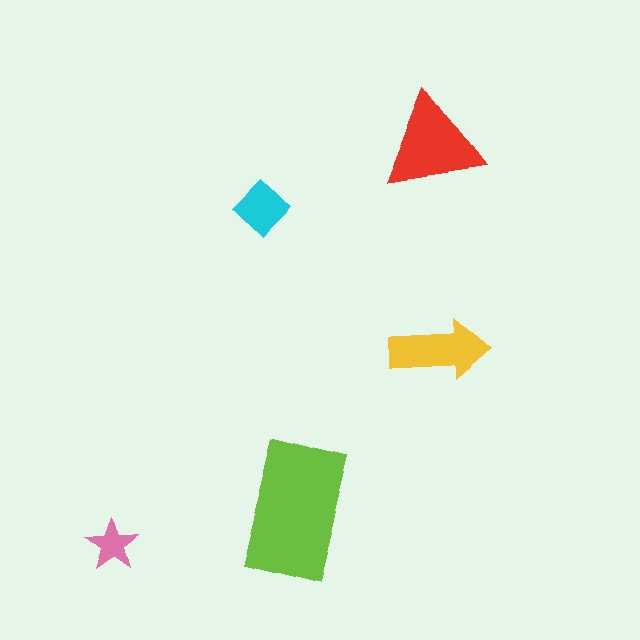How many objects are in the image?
There are 5 objects in the image.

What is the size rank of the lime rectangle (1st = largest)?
1st.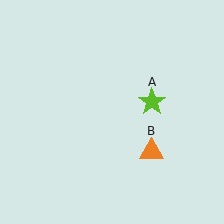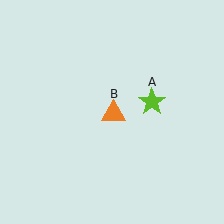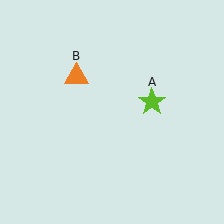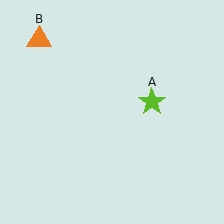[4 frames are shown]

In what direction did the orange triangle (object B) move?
The orange triangle (object B) moved up and to the left.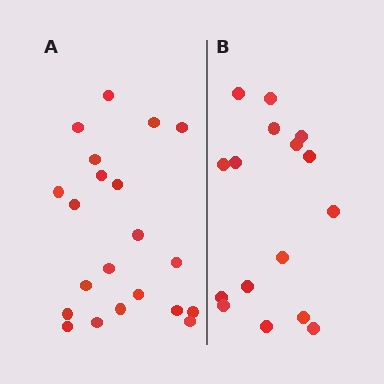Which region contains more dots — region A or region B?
Region A (the left region) has more dots.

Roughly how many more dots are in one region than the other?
Region A has about 5 more dots than region B.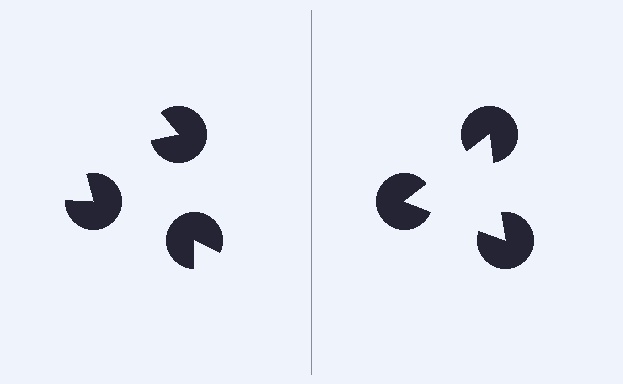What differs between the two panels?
The pac-man discs are positioned identically on both sides; only the wedge orientations differ. On the right they align to a triangle; on the left they are misaligned.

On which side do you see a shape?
An illusory triangle appears on the right side. On the left side the wedge cuts are rotated, so no coherent shape forms.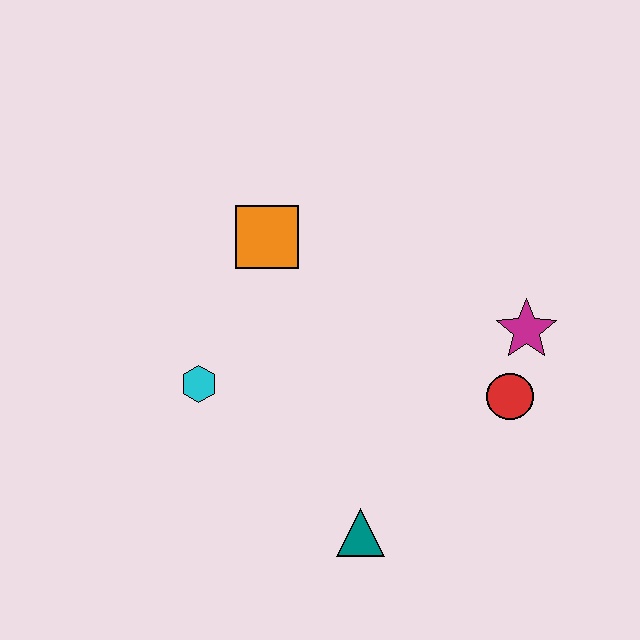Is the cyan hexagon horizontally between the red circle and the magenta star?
No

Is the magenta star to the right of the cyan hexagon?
Yes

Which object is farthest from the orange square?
The teal triangle is farthest from the orange square.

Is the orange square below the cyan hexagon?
No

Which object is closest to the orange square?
The cyan hexagon is closest to the orange square.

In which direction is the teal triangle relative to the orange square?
The teal triangle is below the orange square.